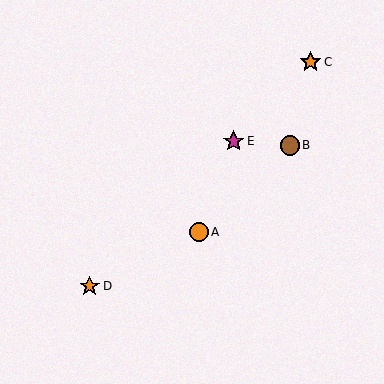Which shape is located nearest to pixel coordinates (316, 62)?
The orange star (labeled C) at (311, 62) is nearest to that location.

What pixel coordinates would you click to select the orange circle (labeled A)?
Click at (199, 232) to select the orange circle A.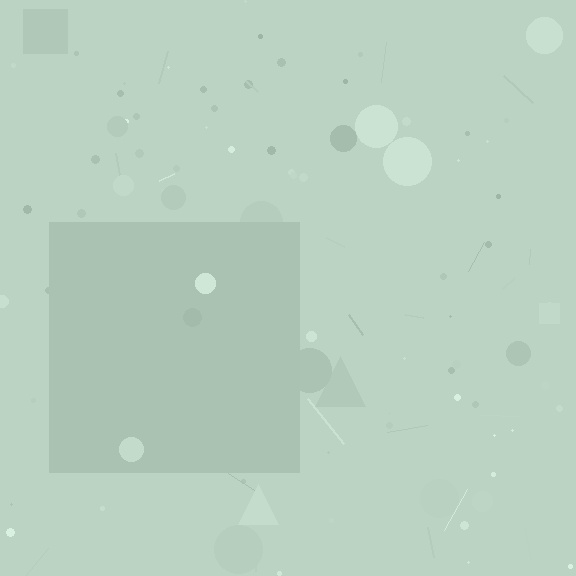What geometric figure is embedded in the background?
A square is embedded in the background.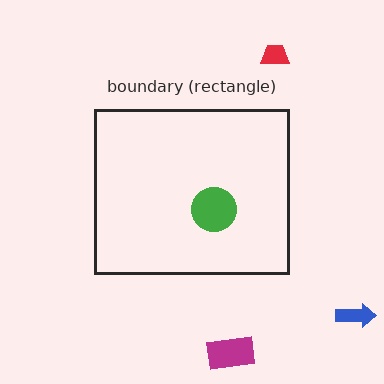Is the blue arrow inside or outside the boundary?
Outside.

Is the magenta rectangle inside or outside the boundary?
Outside.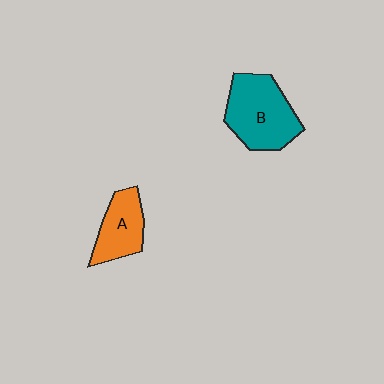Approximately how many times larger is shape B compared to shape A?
Approximately 1.6 times.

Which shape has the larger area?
Shape B (teal).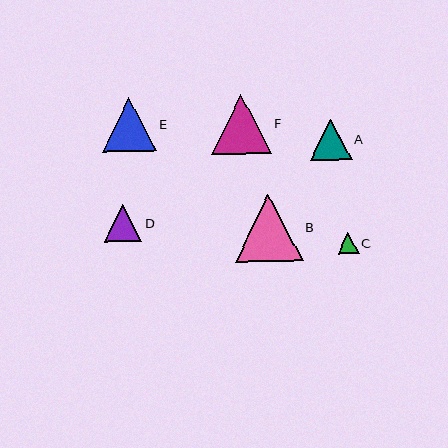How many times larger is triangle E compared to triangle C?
Triangle E is approximately 2.6 times the size of triangle C.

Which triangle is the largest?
Triangle B is the largest with a size of approximately 68 pixels.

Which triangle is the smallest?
Triangle C is the smallest with a size of approximately 21 pixels.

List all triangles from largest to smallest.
From largest to smallest: B, F, E, A, D, C.